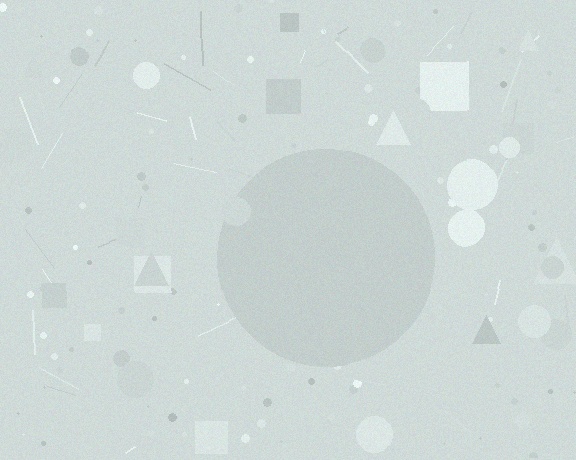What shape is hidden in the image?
A circle is hidden in the image.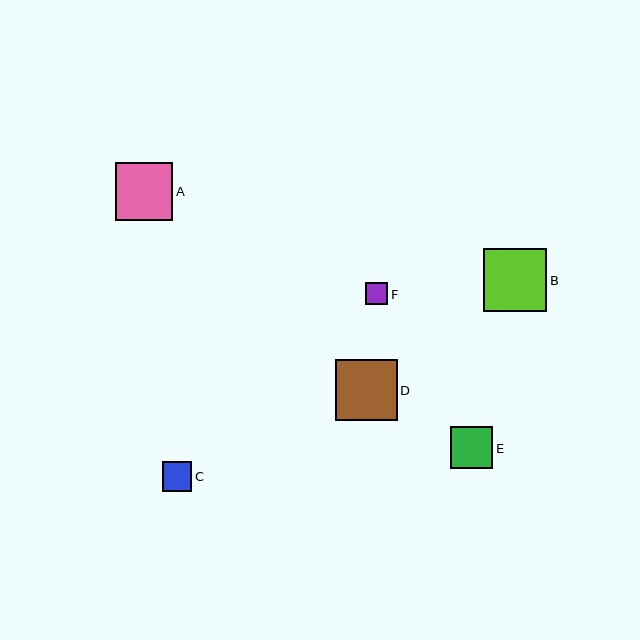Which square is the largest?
Square B is the largest with a size of approximately 63 pixels.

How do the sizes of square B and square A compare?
Square B and square A are approximately the same size.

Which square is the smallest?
Square F is the smallest with a size of approximately 22 pixels.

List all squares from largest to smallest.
From largest to smallest: B, D, A, E, C, F.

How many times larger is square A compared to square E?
Square A is approximately 1.4 times the size of square E.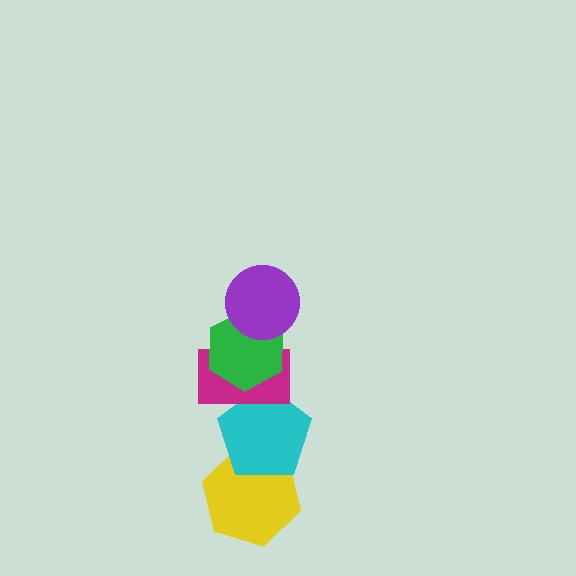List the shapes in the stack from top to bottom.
From top to bottom: the purple circle, the green hexagon, the magenta rectangle, the cyan pentagon, the yellow hexagon.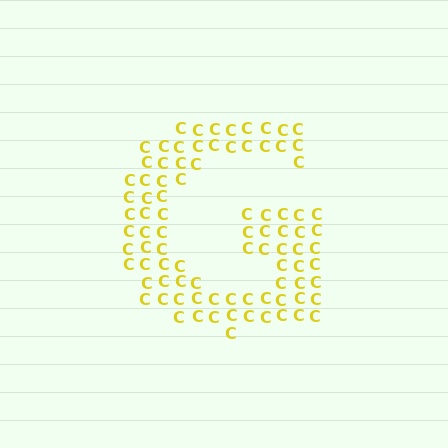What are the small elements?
The small elements are letter C's.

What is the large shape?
The large shape is the letter G.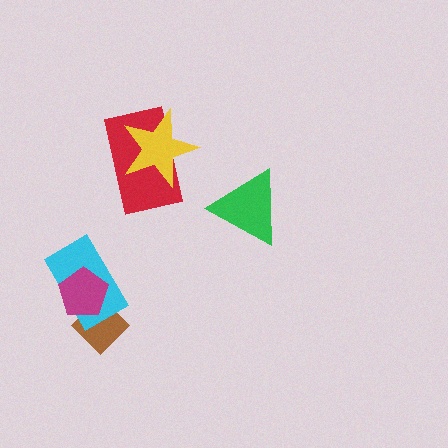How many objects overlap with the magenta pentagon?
2 objects overlap with the magenta pentagon.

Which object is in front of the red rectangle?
The yellow star is in front of the red rectangle.